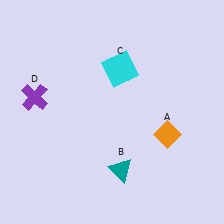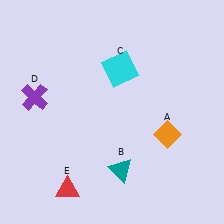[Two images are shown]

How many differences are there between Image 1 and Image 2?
There is 1 difference between the two images.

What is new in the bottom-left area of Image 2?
A red triangle (E) was added in the bottom-left area of Image 2.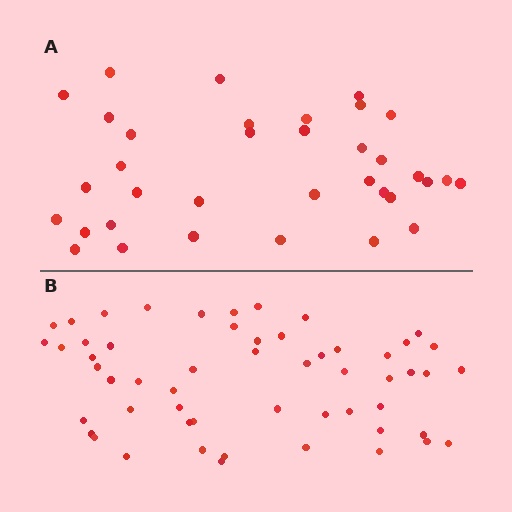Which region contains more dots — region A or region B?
Region B (the bottom region) has more dots.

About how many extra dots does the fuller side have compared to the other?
Region B has approximately 20 more dots than region A.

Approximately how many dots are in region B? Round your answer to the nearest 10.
About 60 dots. (The exact count is 55, which rounds to 60.)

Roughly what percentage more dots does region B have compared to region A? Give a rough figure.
About 55% more.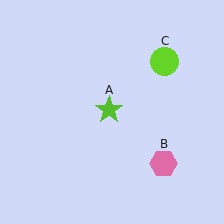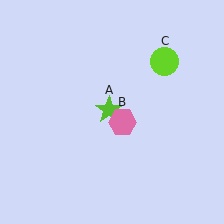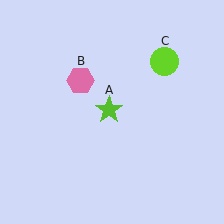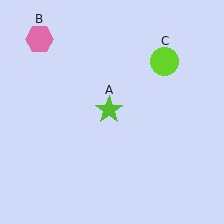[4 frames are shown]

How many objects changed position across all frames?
1 object changed position: pink hexagon (object B).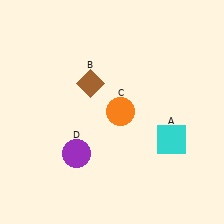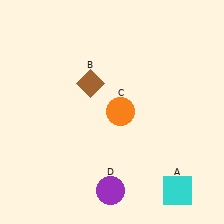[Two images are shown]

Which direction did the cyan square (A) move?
The cyan square (A) moved down.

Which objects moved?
The objects that moved are: the cyan square (A), the purple circle (D).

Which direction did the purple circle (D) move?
The purple circle (D) moved down.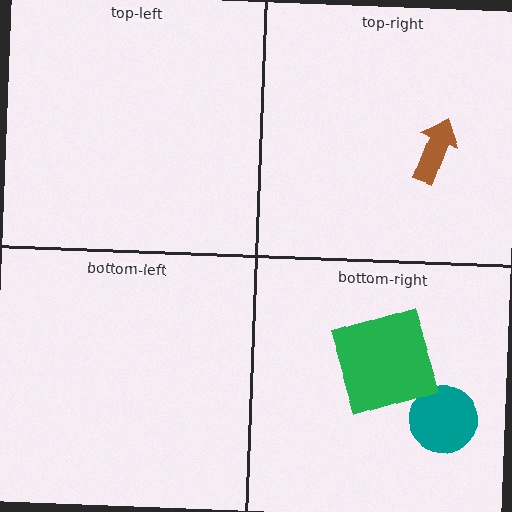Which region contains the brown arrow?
The top-right region.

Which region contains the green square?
The bottom-right region.